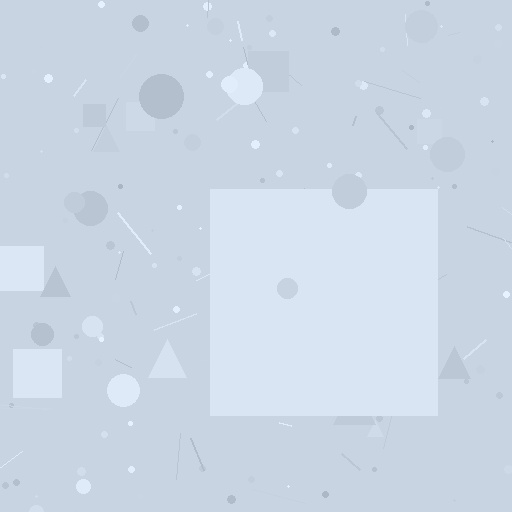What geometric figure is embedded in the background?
A square is embedded in the background.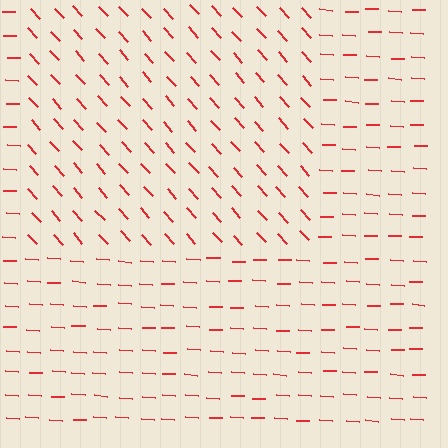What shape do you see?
I see a rectangle.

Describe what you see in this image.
The image is filled with small red line segments. A rectangle region in the image has lines oriented differently from the surrounding lines, creating a visible texture boundary.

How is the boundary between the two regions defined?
The boundary is defined purely by a change in line orientation (approximately 45 degrees difference). All lines are the same color and thickness.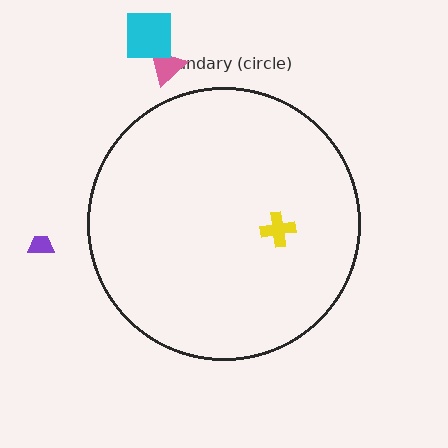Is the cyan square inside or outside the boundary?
Outside.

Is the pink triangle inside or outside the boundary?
Outside.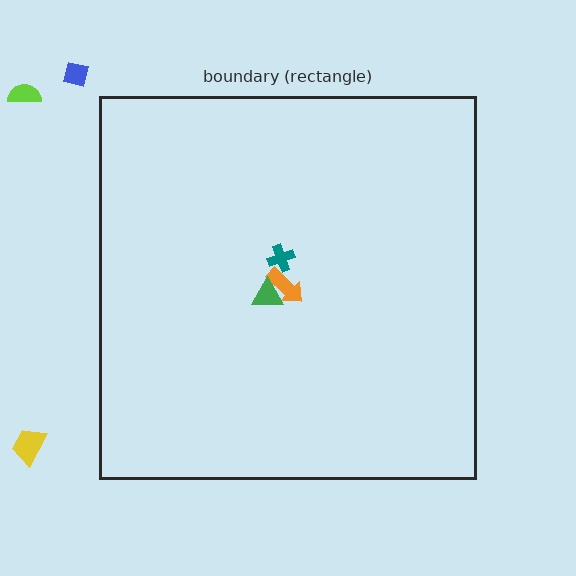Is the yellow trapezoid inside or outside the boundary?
Outside.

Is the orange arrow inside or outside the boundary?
Inside.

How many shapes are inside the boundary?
3 inside, 3 outside.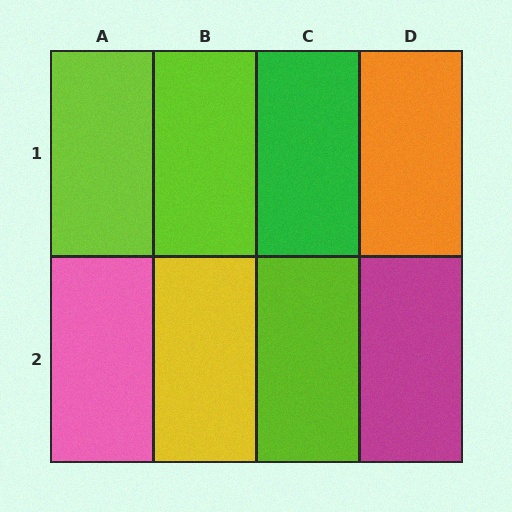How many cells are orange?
1 cell is orange.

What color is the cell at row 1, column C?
Green.